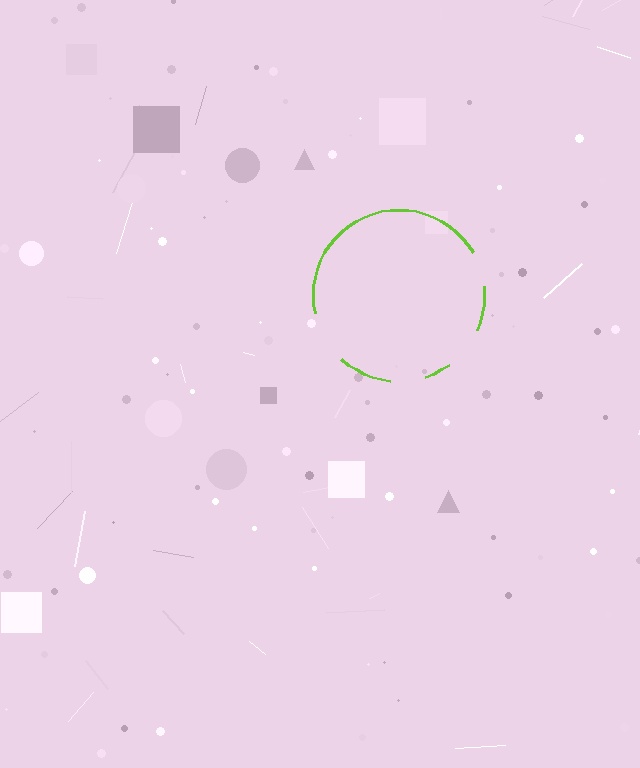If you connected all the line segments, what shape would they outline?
They would outline a circle.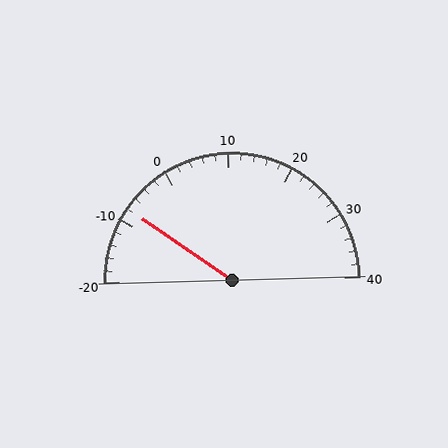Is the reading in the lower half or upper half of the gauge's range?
The reading is in the lower half of the range (-20 to 40).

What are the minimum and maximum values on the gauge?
The gauge ranges from -20 to 40.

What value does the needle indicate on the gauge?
The needle indicates approximately -8.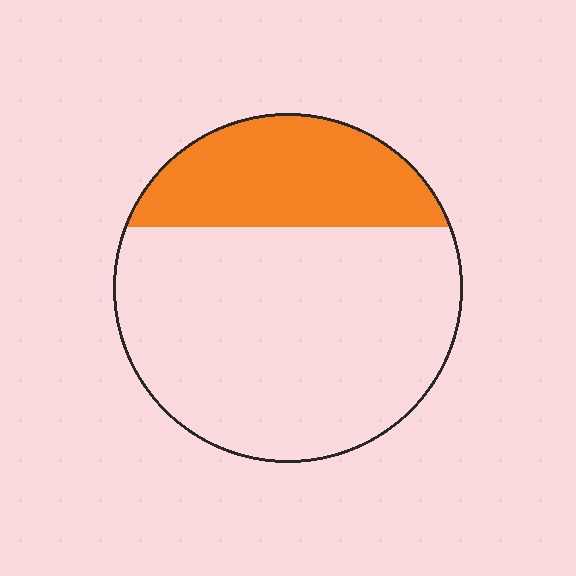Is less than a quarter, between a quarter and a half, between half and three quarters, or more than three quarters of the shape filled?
Between a quarter and a half.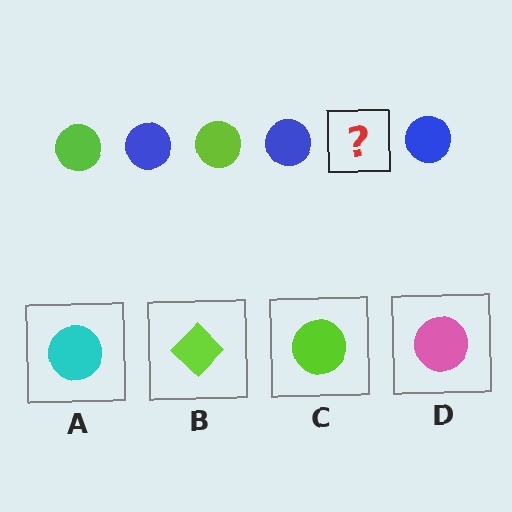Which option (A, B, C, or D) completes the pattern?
C.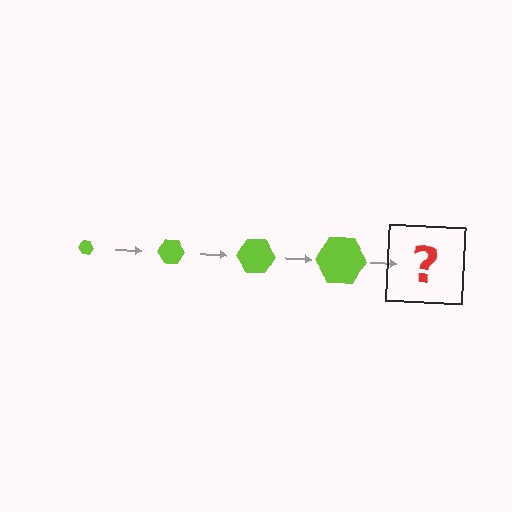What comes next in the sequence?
The next element should be a lime hexagon, larger than the previous one.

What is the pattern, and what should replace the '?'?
The pattern is that the hexagon gets progressively larger each step. The '?' should be a lime hexagon, larger than the previous one.